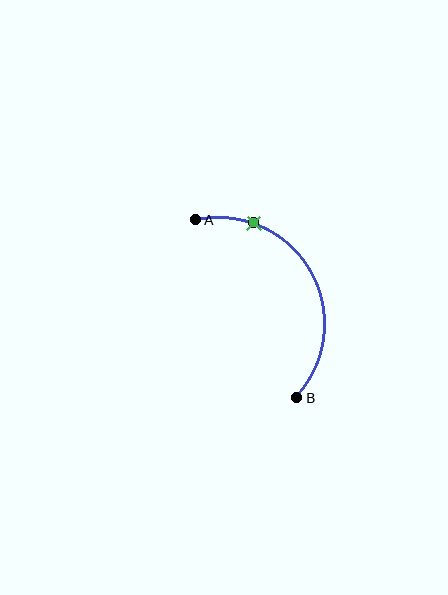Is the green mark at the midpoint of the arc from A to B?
No. The green mark lies on the arc but is closer to endpoint A. The arc midpoint would be at the point on the curve equidistant along the arc from both A and B.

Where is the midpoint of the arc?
The arc midpoint is the point on the curve farthest from the straight line joining A and B. It sits to the right of that line.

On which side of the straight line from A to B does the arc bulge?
The arc bulges to the right of the straight line connecting A and B.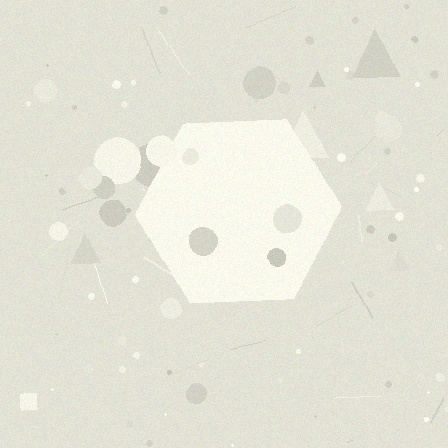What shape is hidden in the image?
A hexagon is hidden in the image.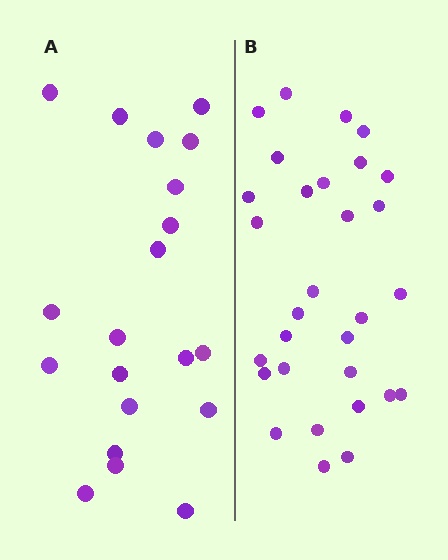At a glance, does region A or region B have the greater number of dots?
Region B (the right region) has more dots.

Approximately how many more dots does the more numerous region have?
Region B has roughly 10 or so more dots than region A.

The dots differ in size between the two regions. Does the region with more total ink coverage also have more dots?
No. Region A has more total ink coverage because its dots are larger, but region B actually contains more individual dots. Total area can be misleading — the number of items is what matters here.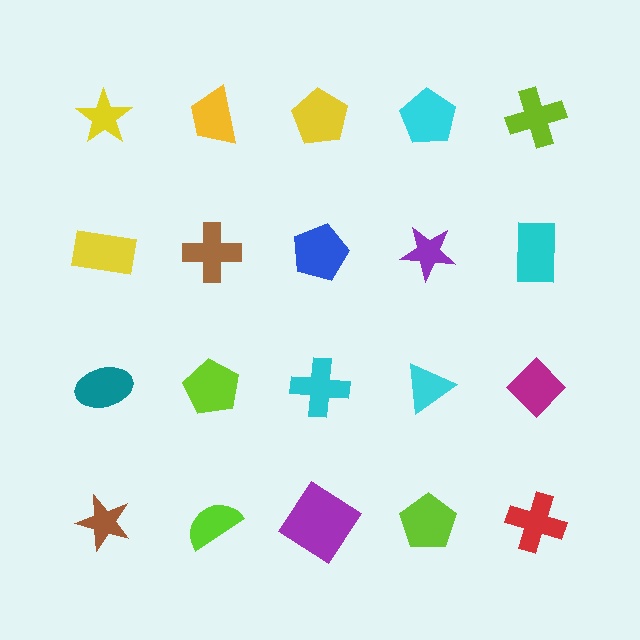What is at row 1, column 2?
A yellow trapezoid.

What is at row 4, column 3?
A purple diamond.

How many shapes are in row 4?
5 shapes.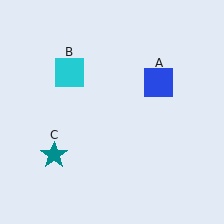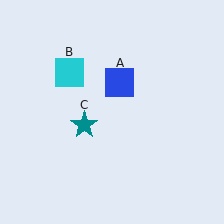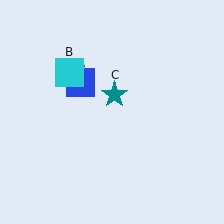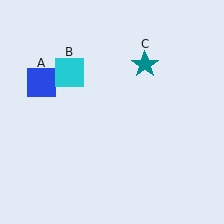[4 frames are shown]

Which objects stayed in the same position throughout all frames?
Cyan square (object B) remained stationary.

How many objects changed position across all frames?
2 objects changed position: blue square (object A), teal star (object C).